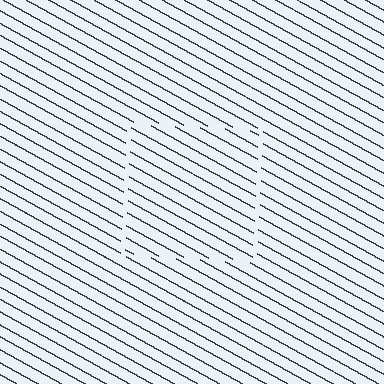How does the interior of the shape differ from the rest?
The interior of the shape contains the same grating, shifted by half a period — the contour is defined by the phase discontinuity where line-ends from the inner and outer gratings abut.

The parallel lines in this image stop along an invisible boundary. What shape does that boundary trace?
An illusory square. The interior of the shape contains the same grating, shifted by half a period — the contour is defined by the phase discontinuity where line-ends from the inner and outer gratings abut.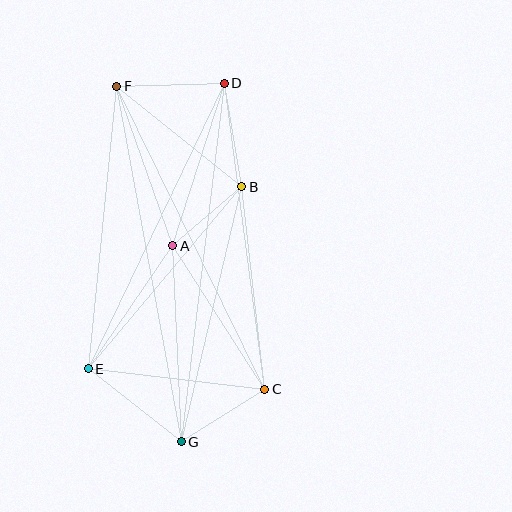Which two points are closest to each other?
Points A and B are closest to each other.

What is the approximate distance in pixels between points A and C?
The distance between A and C is approximately 171 pixels.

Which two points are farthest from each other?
Points F and G are farthest from each other.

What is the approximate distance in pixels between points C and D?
The distance between C and D is approximately 309 pixels.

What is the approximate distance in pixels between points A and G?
The distance between A and G is approximately 196 pixels.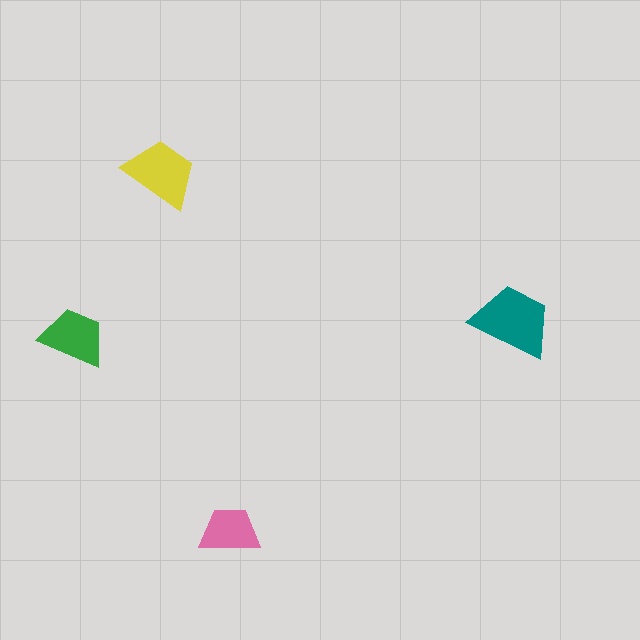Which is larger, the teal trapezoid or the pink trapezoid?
The teal one.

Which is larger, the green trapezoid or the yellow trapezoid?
The yellow one.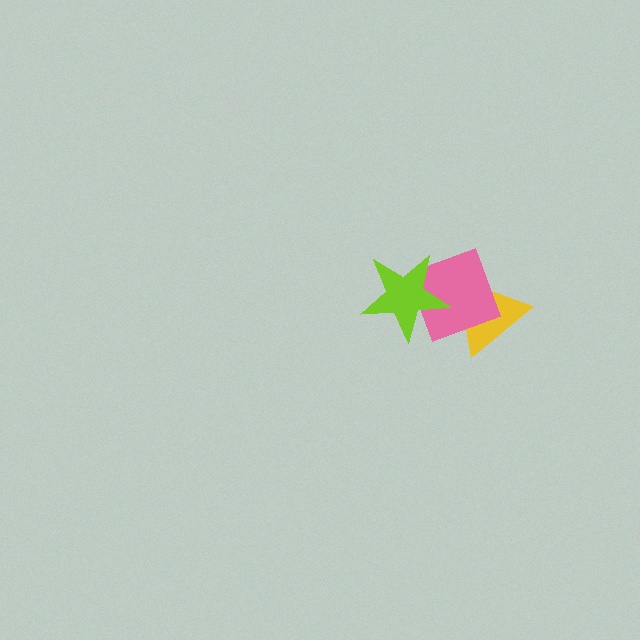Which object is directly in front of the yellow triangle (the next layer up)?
The pink square is directly in front of the yellow triangle.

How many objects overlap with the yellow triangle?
2 objects overlap with the yellow triangle.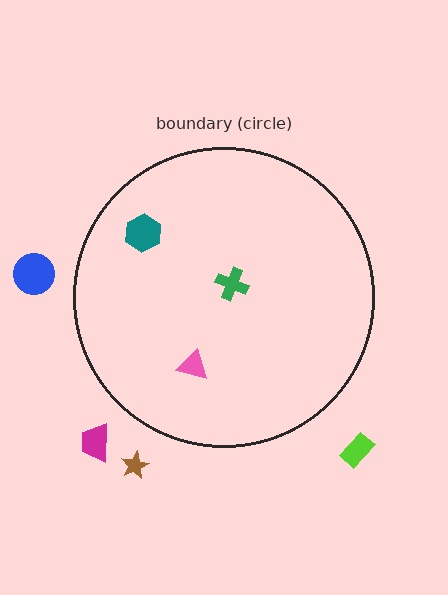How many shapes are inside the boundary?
3 inside, 4 outside.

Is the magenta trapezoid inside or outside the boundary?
Outside.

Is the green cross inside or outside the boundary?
Inside.